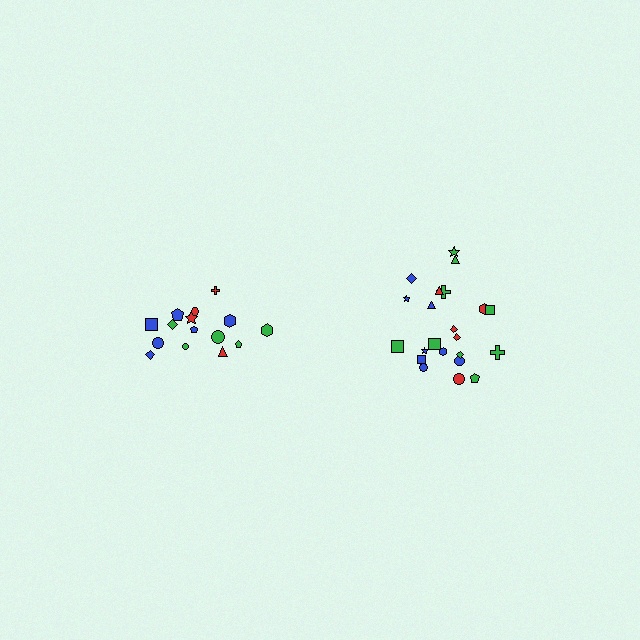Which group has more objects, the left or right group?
The right group.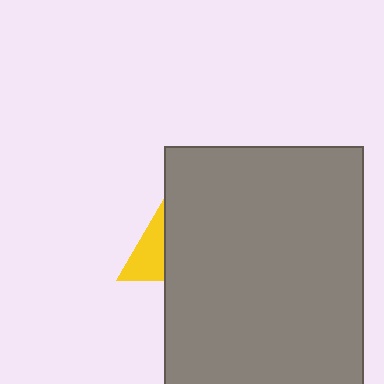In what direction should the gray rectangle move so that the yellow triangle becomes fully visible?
The gray rectangle should move right. That is the shortest direction to clear the overlap and leave the yellow triangle fully visible.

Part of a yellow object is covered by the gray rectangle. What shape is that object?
It is a triangle.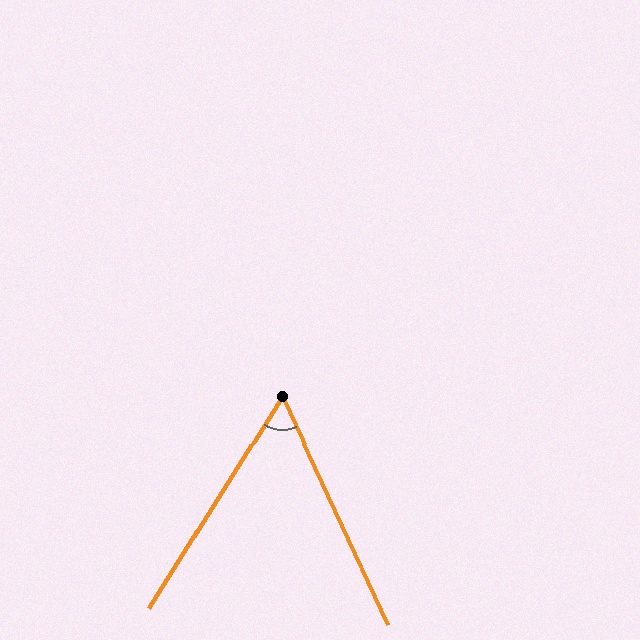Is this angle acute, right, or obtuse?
It is acute.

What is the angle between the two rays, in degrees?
Approximately 57 degrees.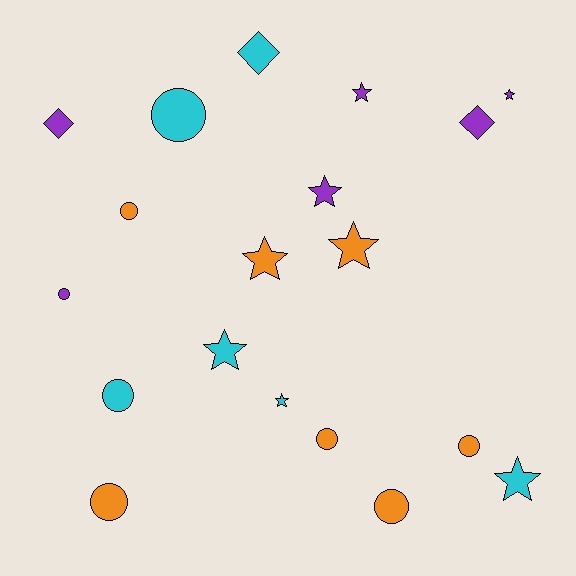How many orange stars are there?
There are 2 orange stars.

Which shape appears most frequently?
Circle, with 8 objects.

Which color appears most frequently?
Orange, with 7 objects.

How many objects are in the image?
There are 19 objects.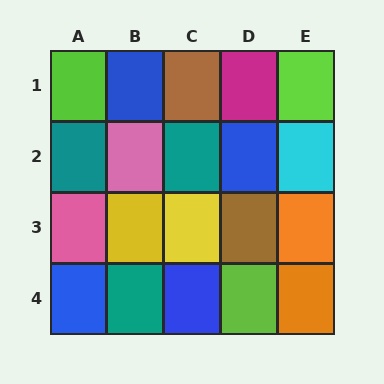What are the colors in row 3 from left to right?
Pink, yellow, yellow, brown, orange.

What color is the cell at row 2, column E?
Cyan.